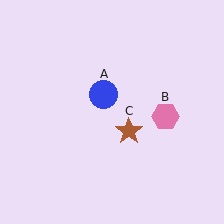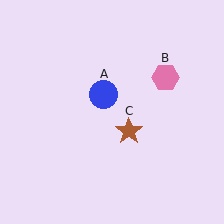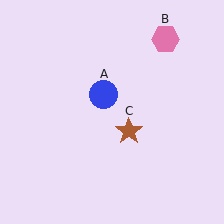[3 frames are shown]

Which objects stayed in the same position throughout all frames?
Blue circle (object A) and brown star (object C) remained stationary.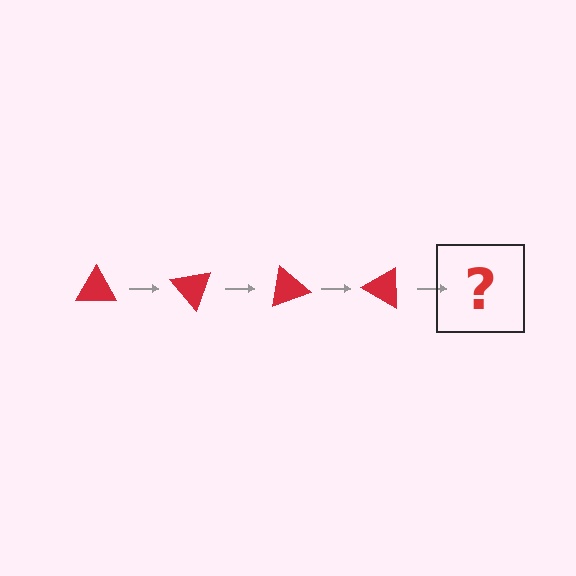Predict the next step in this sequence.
The next step is a red triangle rotated 200 degrees.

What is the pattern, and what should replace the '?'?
The pattern is that the triangle rotates 50 degrees each step. The '?' should be a red triangle rotated 200 degrees.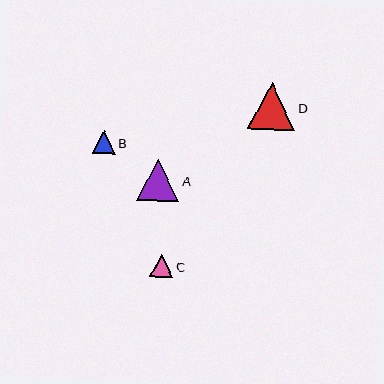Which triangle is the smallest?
Triangle C is the smallest with a size of approximately 23 pixels.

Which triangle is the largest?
Triangle D is the largest with a size of approximately 47 pixels.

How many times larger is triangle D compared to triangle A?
Triangle D is approximately 1.1 times the size of triangle A.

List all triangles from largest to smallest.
From largest to smallest: D, A, B, C.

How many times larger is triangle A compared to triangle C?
Triangle A is approximately 1.9 times the size of triangle C.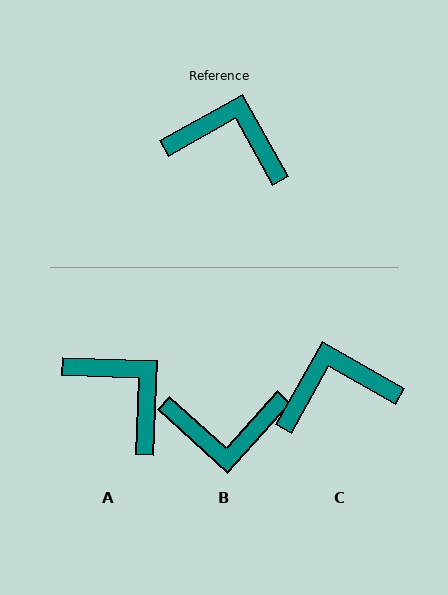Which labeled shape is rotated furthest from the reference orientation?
B, about 161 degrees away.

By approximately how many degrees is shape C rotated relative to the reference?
Approximately 31 degrees counter-clockwise.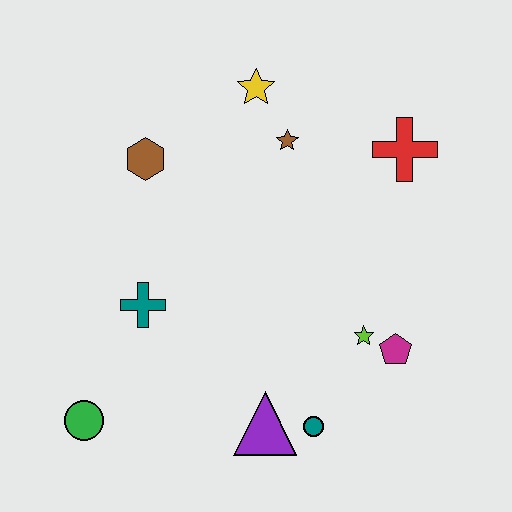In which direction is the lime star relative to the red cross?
The lime star is below the red cross.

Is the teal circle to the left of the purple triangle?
No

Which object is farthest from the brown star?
The green circle is farthest from the brown star.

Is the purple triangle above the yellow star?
No